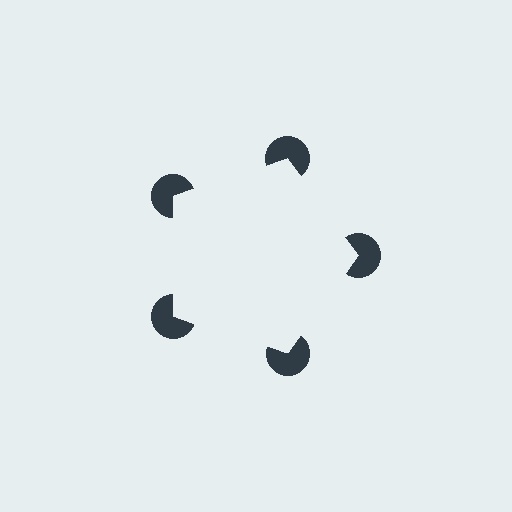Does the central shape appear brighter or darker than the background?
It typically appears slightly brighter than the background, even though no actual brightness change is drawn.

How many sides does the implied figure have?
5 sides.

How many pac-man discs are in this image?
There are 5 — one at each vertex of the illusory pentagon.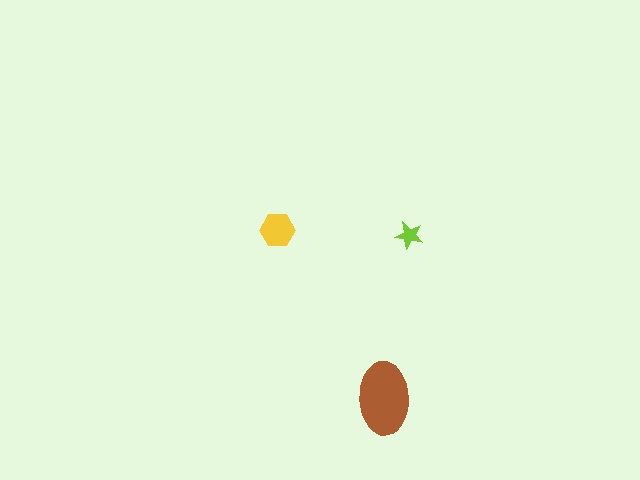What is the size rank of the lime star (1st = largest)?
3rd.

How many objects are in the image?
There are 3 objects in the image.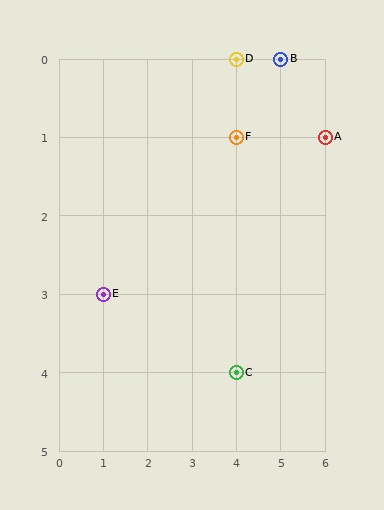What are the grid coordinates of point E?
Point E is at grid coordinates (1, 3).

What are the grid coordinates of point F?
Point F is at grid coordinates (4, 1).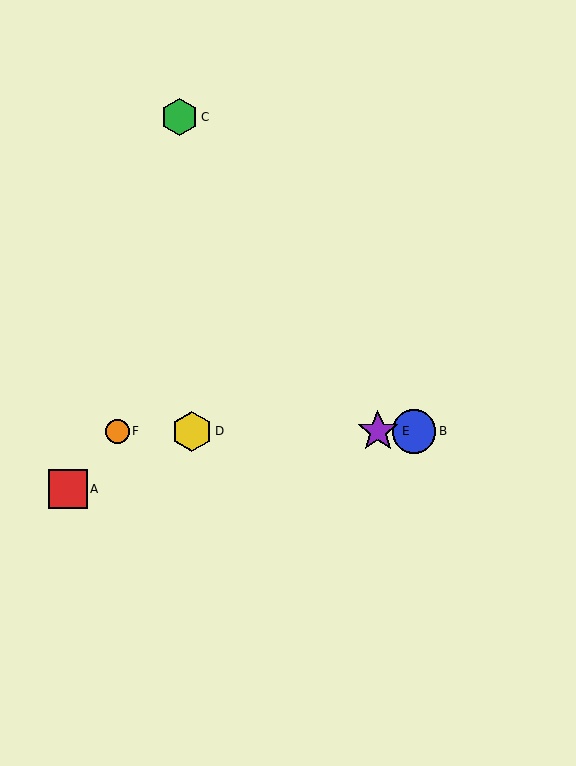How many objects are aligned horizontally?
4 objects (B, D, E, F) are aligned horizontally.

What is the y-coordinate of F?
Object F is at y≈431.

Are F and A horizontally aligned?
No, F is at y≈431 and A is at y≈489.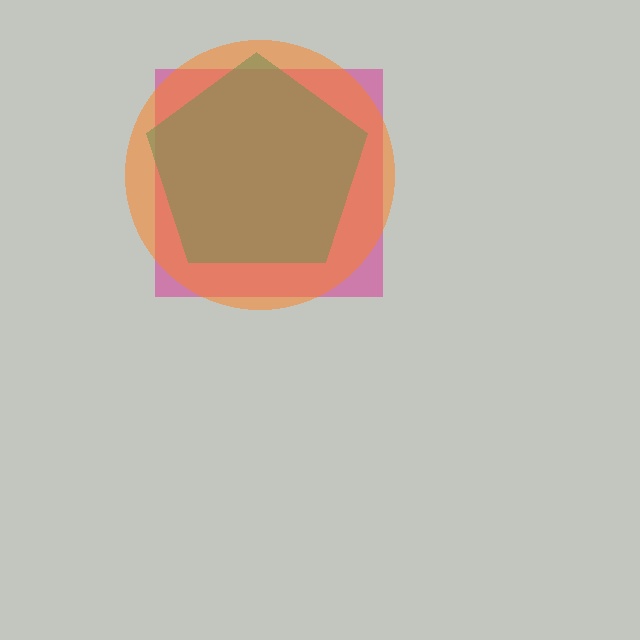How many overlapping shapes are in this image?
There are 3 overlapping shapes in the image.